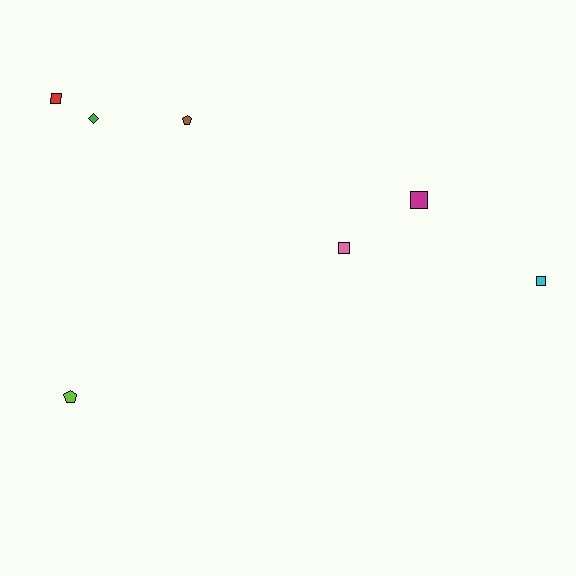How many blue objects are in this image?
There are no blue objects.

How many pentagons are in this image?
There are 2 pentagons.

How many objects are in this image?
There are 7 objects.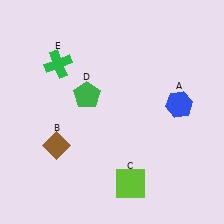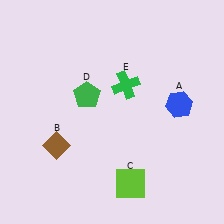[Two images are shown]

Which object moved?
The green cross (E) moved right.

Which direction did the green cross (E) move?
The green cross (E) moved right.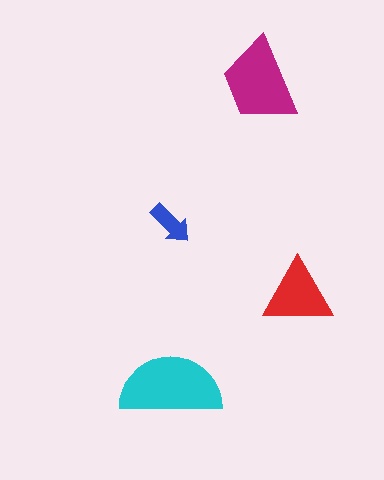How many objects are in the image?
There are 4 objects in the image.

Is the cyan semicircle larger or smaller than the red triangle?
Larger.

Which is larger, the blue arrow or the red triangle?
The red triangle.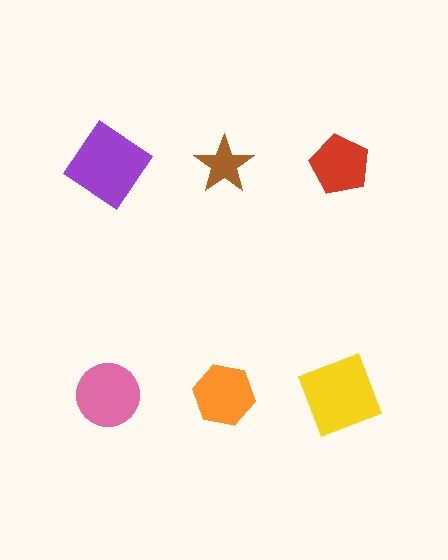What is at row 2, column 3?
A yellow square.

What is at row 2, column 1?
A pink circle.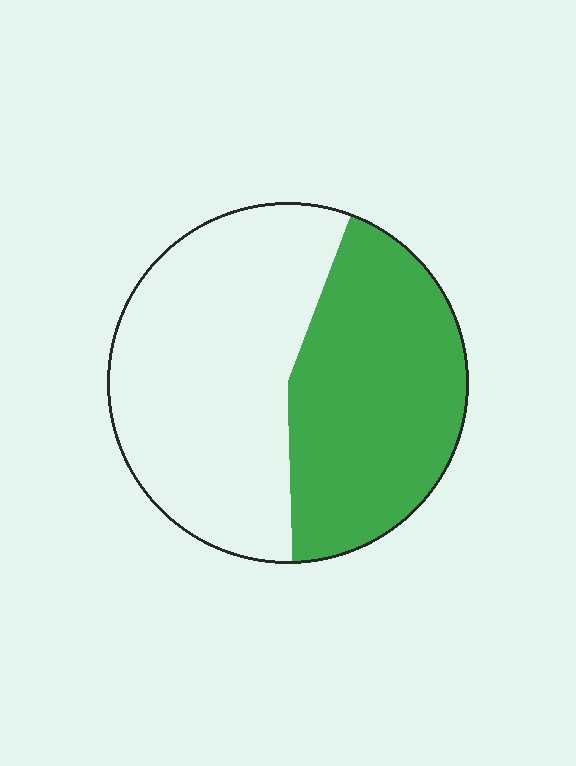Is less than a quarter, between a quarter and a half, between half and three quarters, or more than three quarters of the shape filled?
Between a quarter and a half.